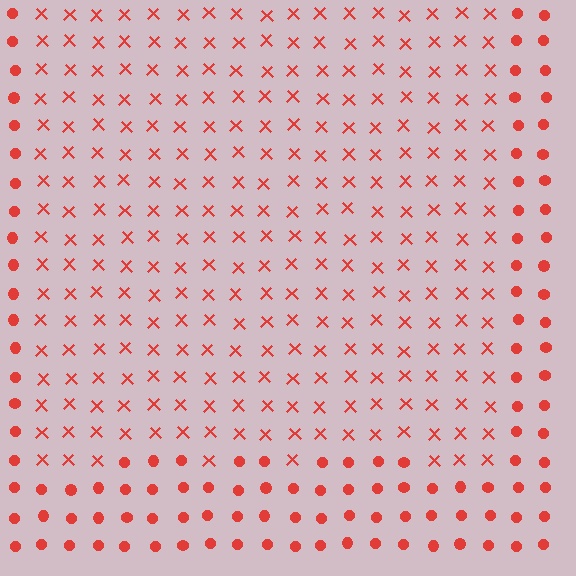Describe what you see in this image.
The image is filled with small red elements arranged in a uniform grid. A rectangle-shaped region contains X marks, while the surrounding area contains circles. The boundary is defined purely by the change in element shape.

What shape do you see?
I see a rectangle.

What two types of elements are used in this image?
The image uses X marks inside the rectangle region and circles outside it.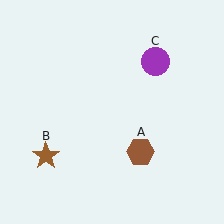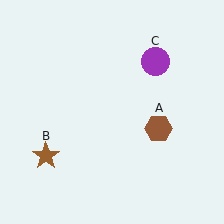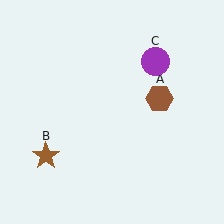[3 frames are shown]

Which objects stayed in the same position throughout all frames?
Brown star (object B) and purple circle (object C) remained stationary.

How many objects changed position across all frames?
1 object changed position: brown hexagon (object A).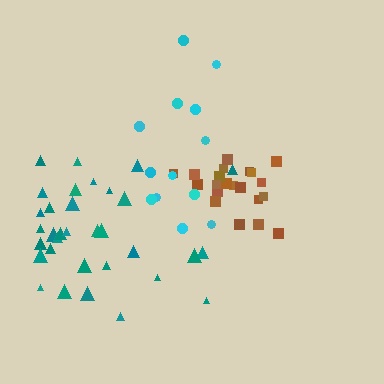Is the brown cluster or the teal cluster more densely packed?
Brown.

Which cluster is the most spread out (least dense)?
Cyan.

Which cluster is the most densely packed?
Brown.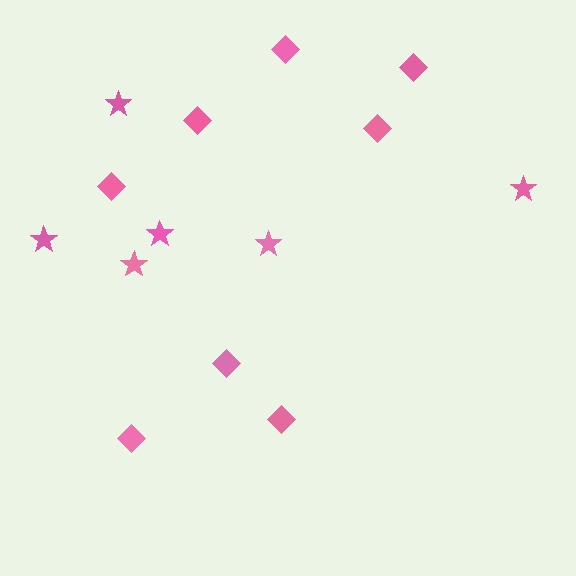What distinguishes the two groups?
There are 2 groups: one group of stars (6) and one group of diamonds (8).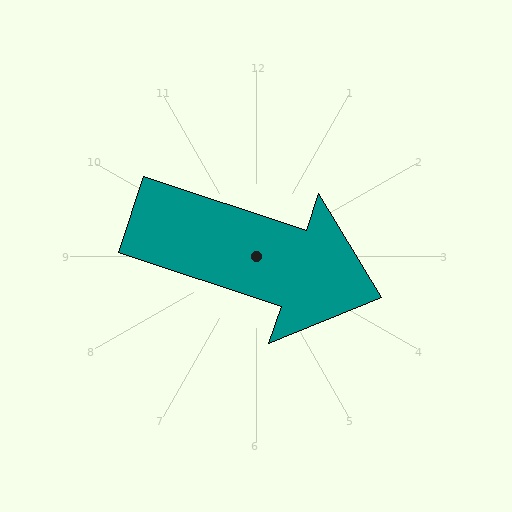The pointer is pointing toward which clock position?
Roughly 4 o'clock.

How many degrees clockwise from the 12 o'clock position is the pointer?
Approximately 108 degrees.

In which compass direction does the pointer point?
East.